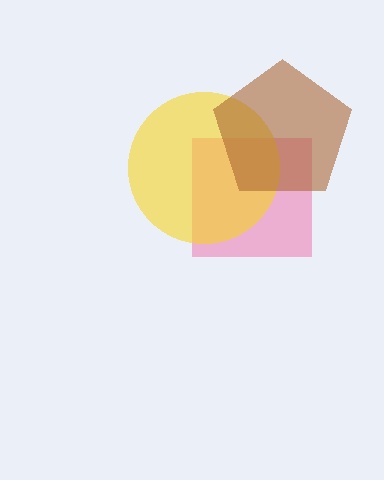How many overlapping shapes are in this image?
There are 3 overlapping shapes in the image.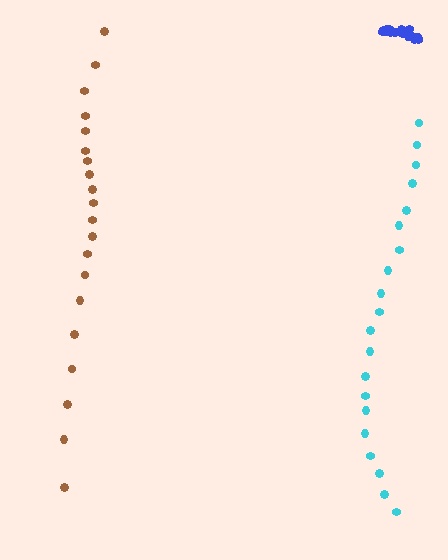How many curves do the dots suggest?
There are 3 distinct paths.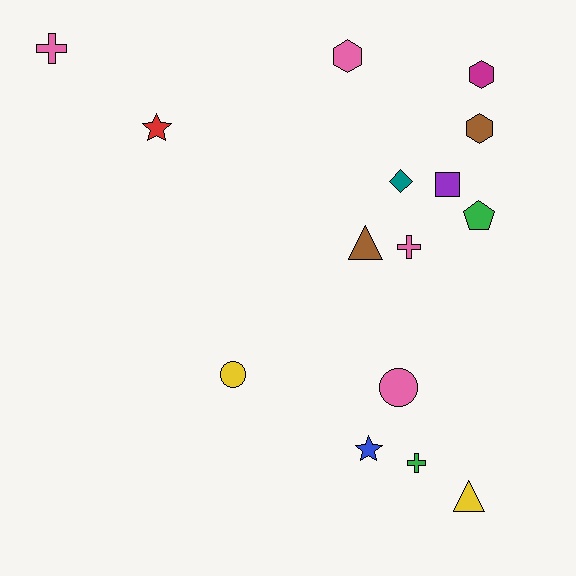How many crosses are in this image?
There are 3 crosses.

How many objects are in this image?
There are 15 objects.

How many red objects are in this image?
There is 1 red object.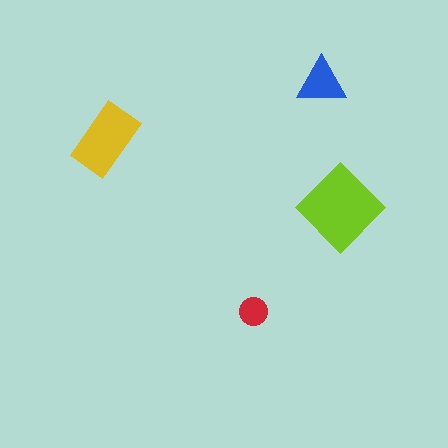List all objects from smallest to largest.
The red circle, the blue triangle, the yellow rectangle, the lime diamond.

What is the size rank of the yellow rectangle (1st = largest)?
2nd.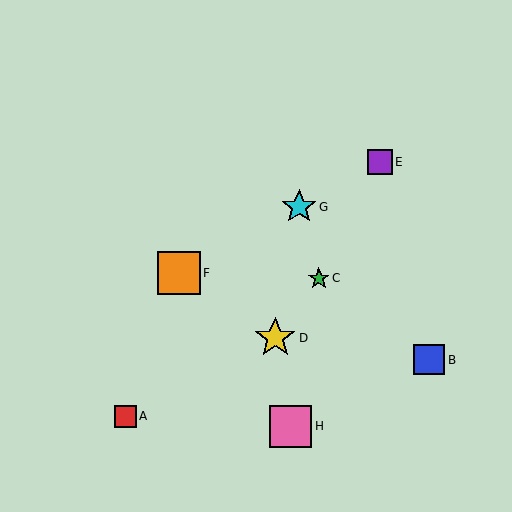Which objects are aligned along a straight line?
Objects E, F, G are aligned along a straight line.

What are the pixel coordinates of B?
Object B is at (429, 360).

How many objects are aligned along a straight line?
3 objects (E, F, G) are aligned along a straight line.